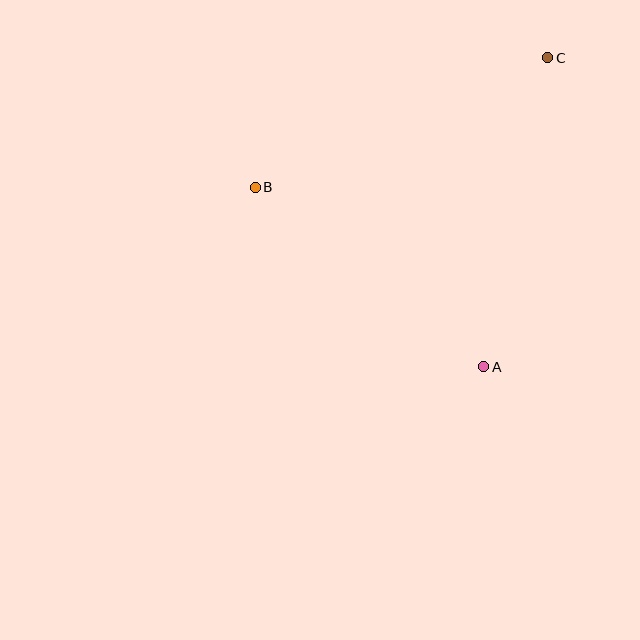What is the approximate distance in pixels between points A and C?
The distance between A and C is approximately 316 pixels.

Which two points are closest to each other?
Points A and B are closest to each other.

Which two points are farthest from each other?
Points B and C are farthest from each other.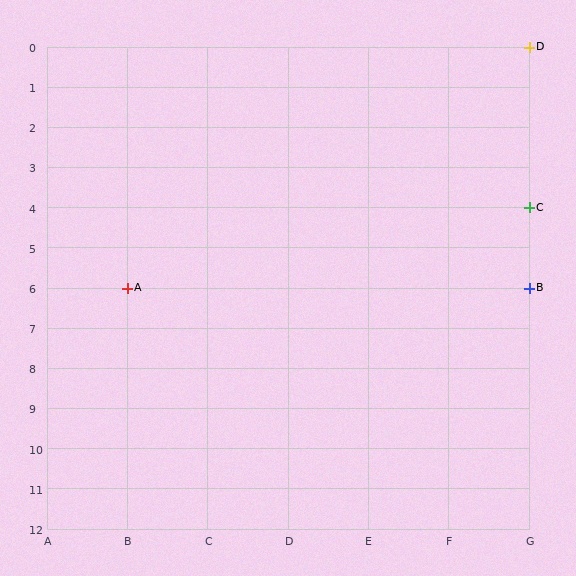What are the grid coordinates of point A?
Point A is at grid coordinates (B, 6).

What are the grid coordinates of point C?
Point C is at grid coordinates (G, 4).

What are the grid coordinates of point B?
Point B is at grid coordinates (G, 6).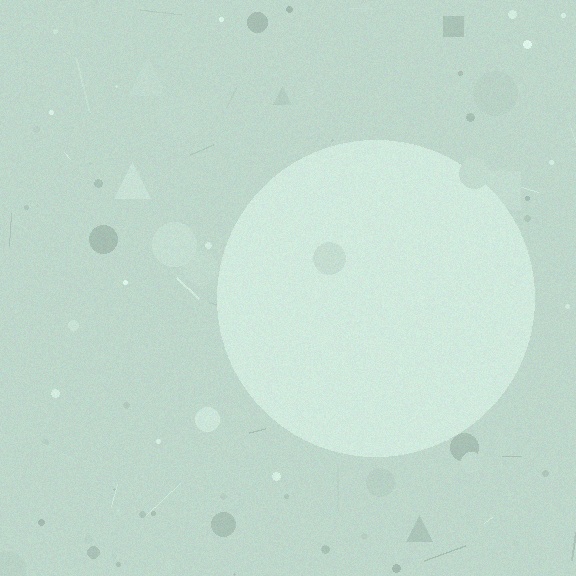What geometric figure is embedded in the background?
A circle is embedded in the background.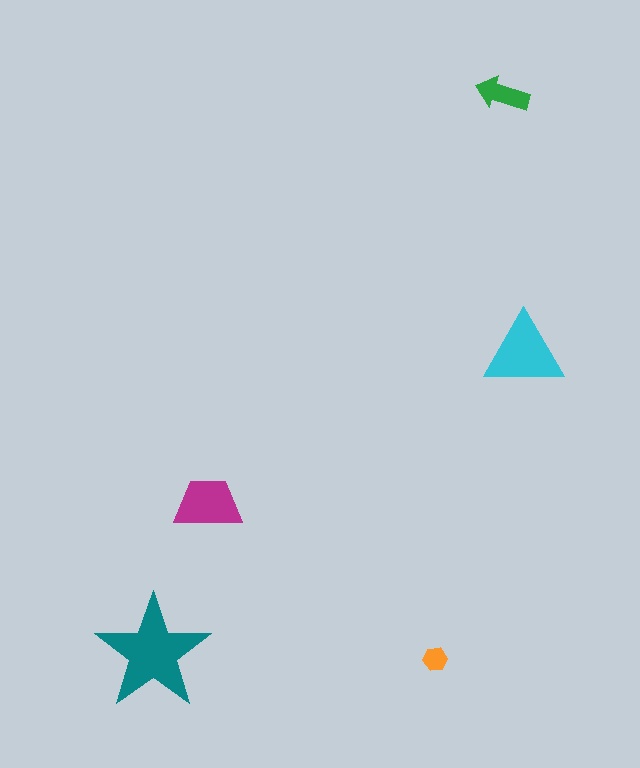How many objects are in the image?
There are 5 objects in the image.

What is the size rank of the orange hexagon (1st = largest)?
5th.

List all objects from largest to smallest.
The teal star, the cyan triangle, the magenta trapezoid, the green arrow, the orange hexagon.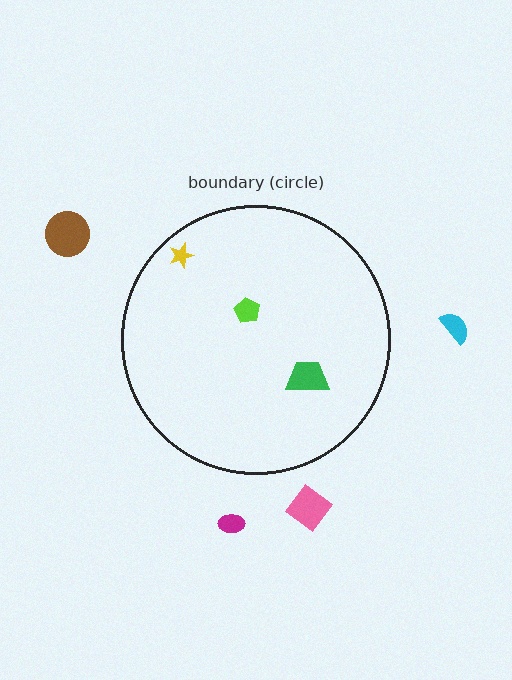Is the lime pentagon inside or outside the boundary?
Inside.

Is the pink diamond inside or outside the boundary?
Outside.